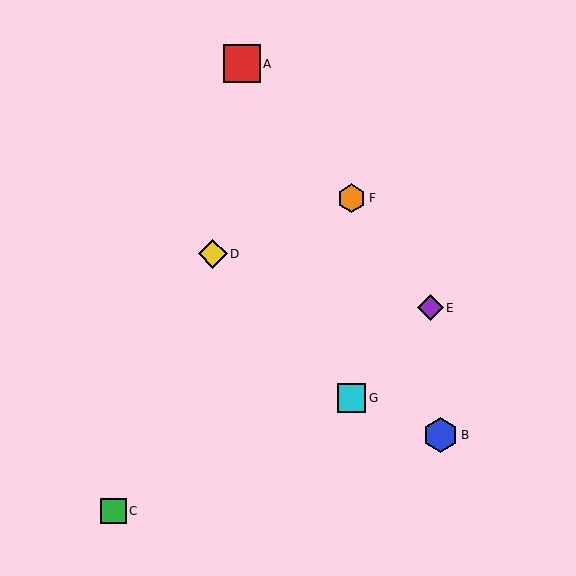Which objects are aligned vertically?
Objects F, G are aligned vertically.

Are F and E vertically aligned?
No, F is at x≈352 and E is at x≈430.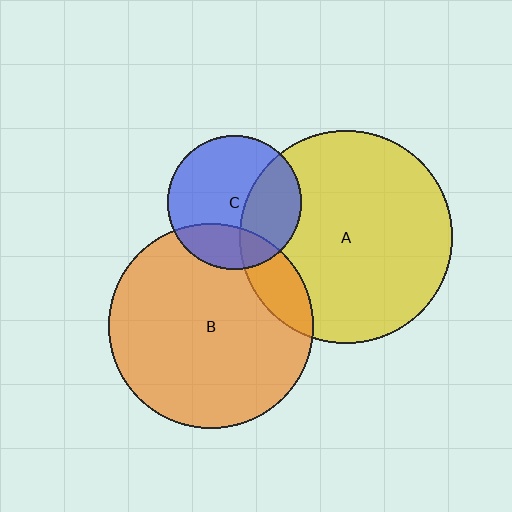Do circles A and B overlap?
Yes.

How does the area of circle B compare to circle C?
Approximately 2.3 times.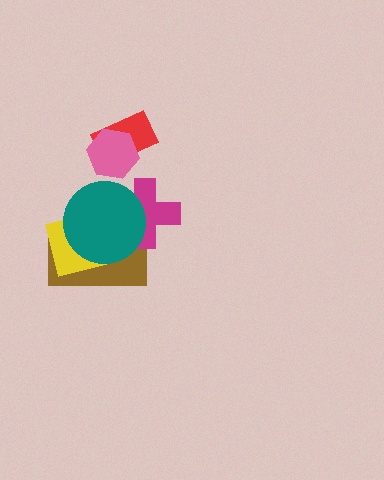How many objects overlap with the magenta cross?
2 objects overlap with the magenta cross.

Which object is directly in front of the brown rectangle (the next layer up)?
The yellow square is directly in front of the brown rectangle.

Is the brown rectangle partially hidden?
Yes, it is partially covered by another shape.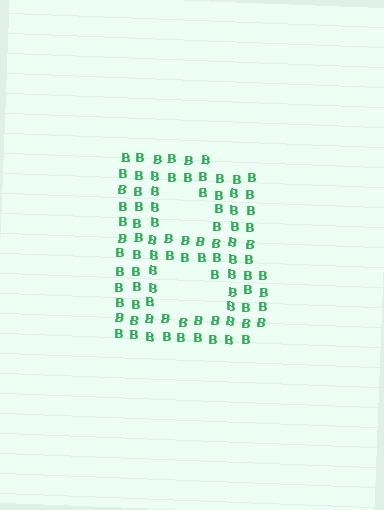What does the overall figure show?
The overall figure shows the letter B.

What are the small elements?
The small elements are letter B's.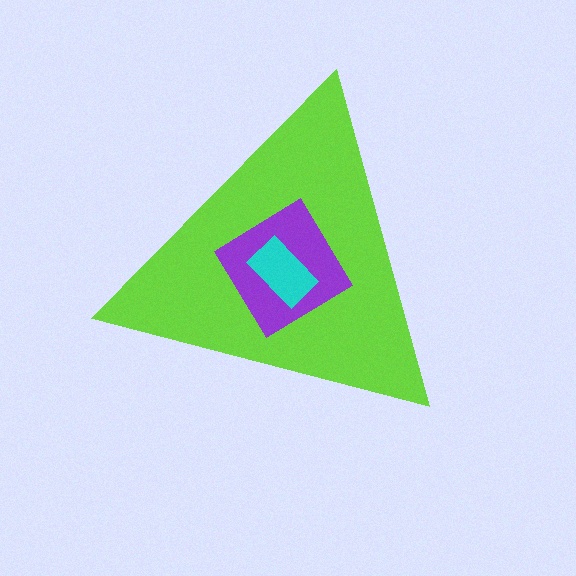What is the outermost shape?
The lime triangle.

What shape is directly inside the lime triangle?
The purple diamond.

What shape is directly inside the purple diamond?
The cyan rectangle.